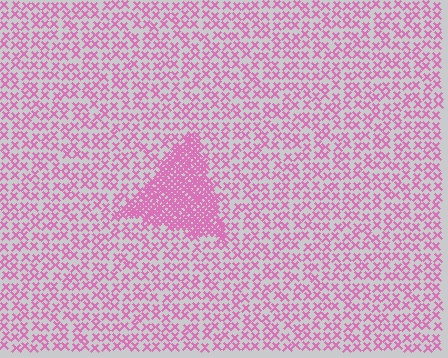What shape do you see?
I see a triangle.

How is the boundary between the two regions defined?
The boundary is defined by a change in element density (approximately 3.1x ratio). All elements are the same color, size, and shape.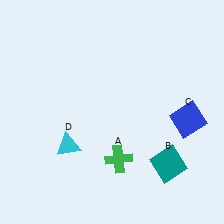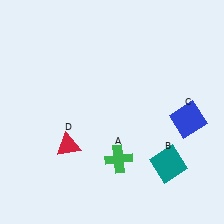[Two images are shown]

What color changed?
The triangle (D) changed from cyan in Image 1 to red in Image 2.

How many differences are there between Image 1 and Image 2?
There is 1 difference between the two images.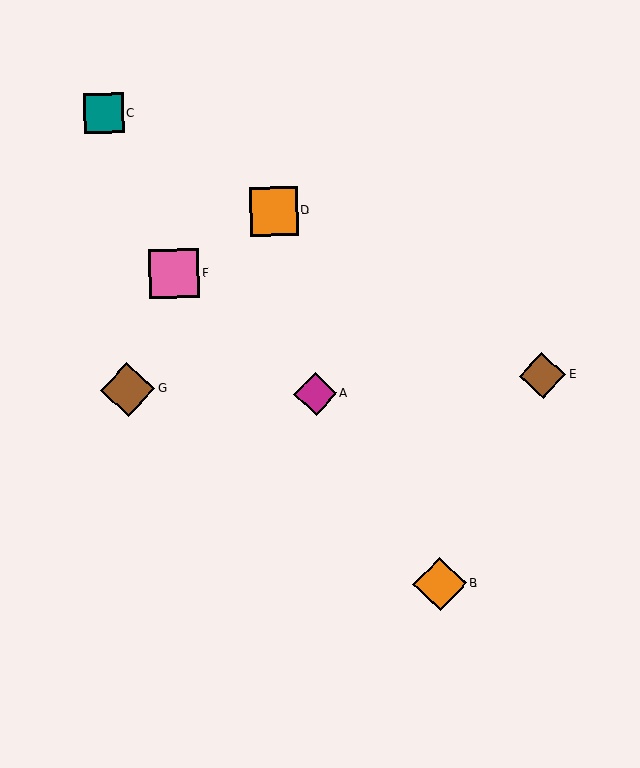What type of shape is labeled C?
Shape C is a teal square.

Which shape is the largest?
The brown diamond (labeled G) is the largest.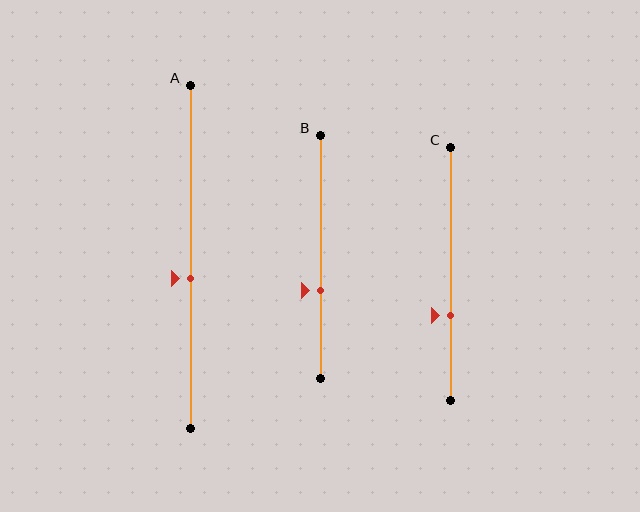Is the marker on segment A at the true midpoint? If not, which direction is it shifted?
No, the marker on segment A is shifted downward by about 6% of the segment length.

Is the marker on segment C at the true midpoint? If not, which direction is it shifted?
No, the marker on segment C is shifted downward by about 16% of the segment length.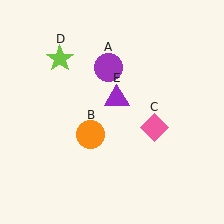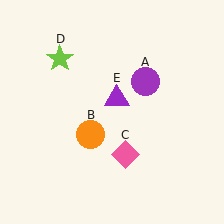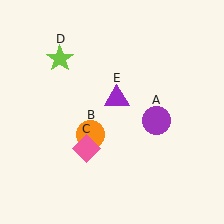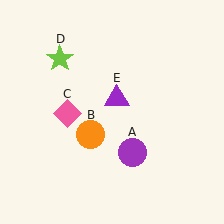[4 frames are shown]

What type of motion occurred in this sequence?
The purple circle (object A), pink diamond (object C) rotated clockwise around the center of the scene.